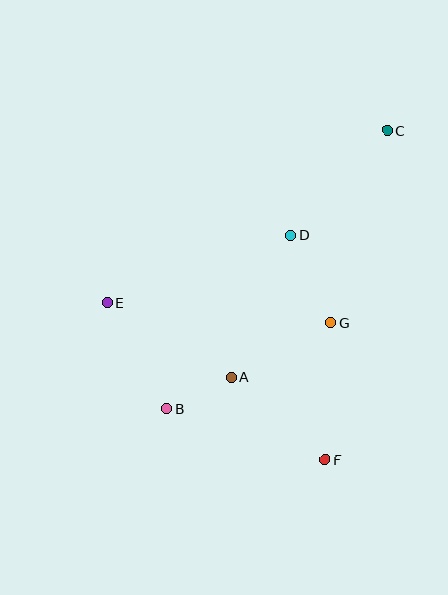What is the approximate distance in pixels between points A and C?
The distance between A and C is approximately 292 pixels.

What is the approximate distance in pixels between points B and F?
The distance between B and F is approximately 166 pixels.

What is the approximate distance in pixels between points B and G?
The distance between B and G is approximately 185 pixels.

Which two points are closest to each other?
Points A and B are closest to each other.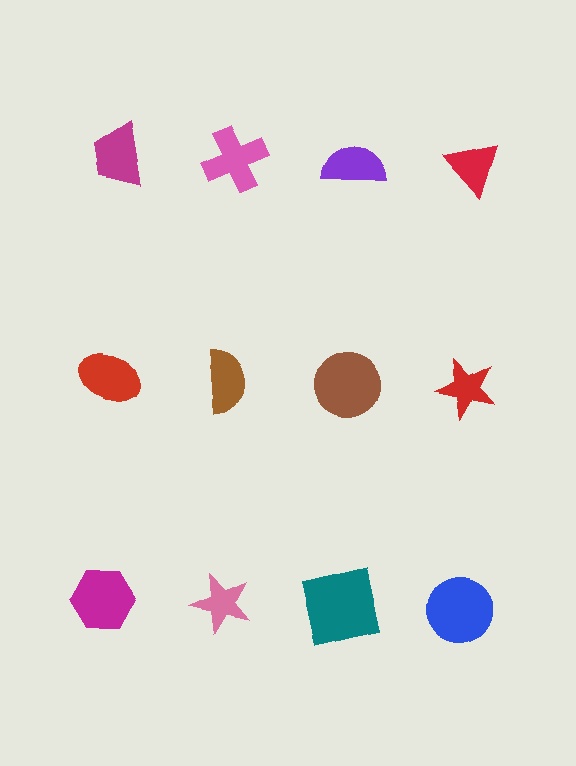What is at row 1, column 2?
A pink cross.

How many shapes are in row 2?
4 shapes.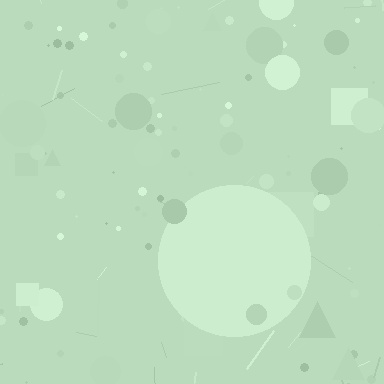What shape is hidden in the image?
A circle is hidden in the image.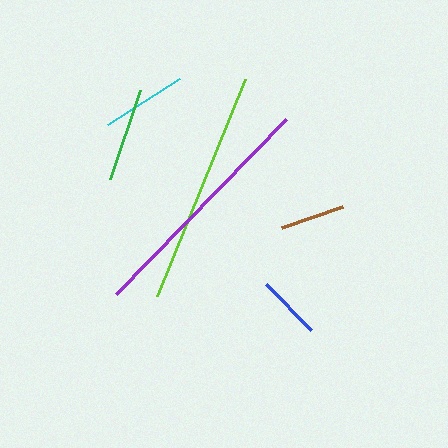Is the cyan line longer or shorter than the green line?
The green line is longer than the cyan line.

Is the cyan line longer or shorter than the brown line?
The cyan line is longer than the brown line.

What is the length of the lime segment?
The lime segment is approximately 235 pixels long.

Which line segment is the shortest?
The blue line is the shortest at approximately 64 pixels.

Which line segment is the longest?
The purple line is the longest at approximately 244 pixels.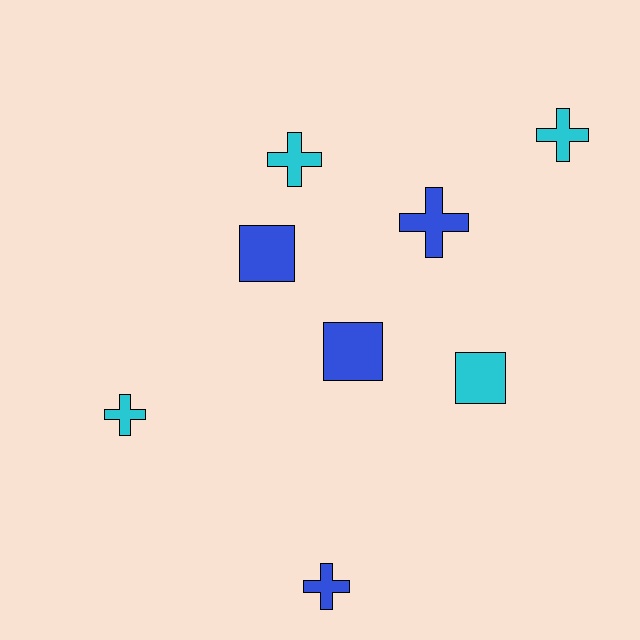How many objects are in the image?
There are 8 objects.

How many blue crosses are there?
There are 2 blue crosses.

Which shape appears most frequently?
Cross, with 5 objects.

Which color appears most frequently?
Blue, with 4 objects.